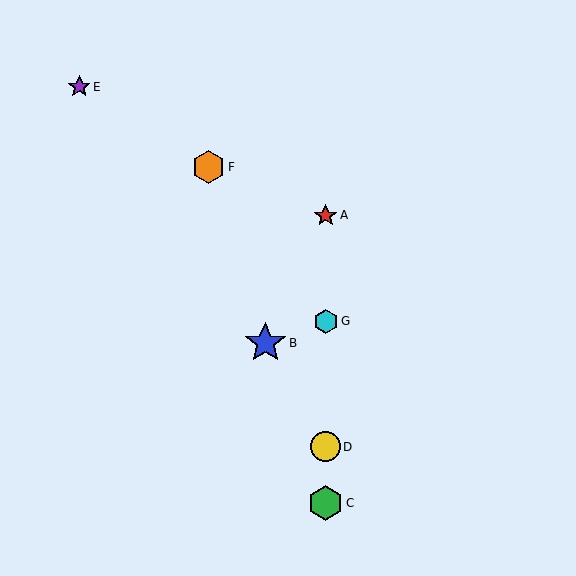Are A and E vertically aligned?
No, A is at x≈326 and E is at x≈79.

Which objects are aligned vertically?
Objects A, C, D, G are aligned vertically.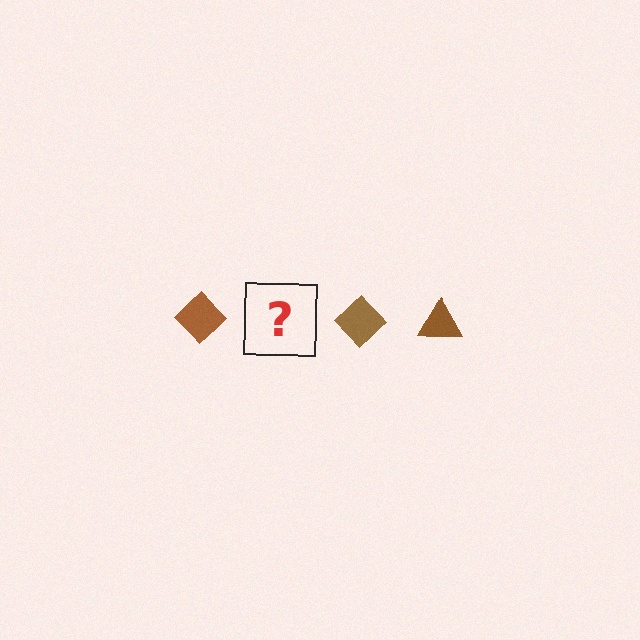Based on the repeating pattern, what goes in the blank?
The blank should be a brown triangle.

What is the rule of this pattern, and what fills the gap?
The rule is that the pattern cycles through diamond, triangle shapes in brown. The gap should be filled with a brown triangle.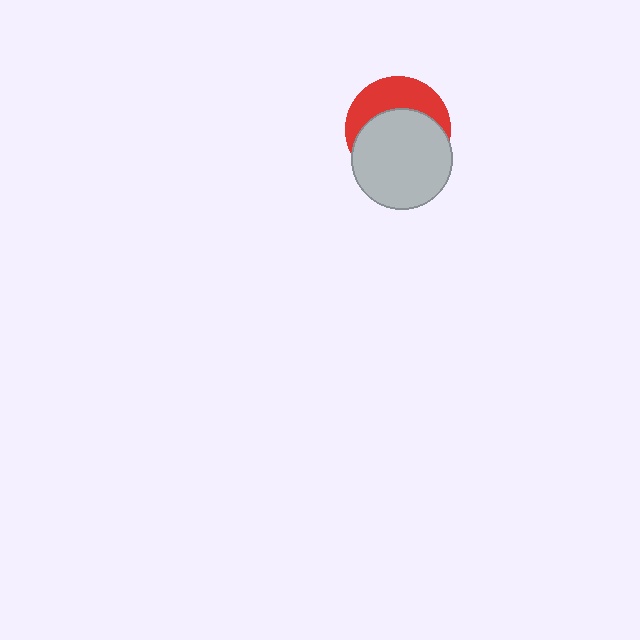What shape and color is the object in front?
The object in front is a light gray circle.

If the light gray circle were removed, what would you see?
You would see the complete red circle.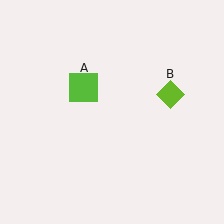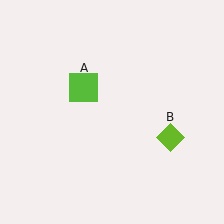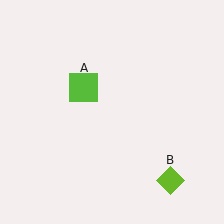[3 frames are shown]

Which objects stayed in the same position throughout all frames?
Lime square (object A) remained stationary.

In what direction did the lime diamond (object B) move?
The lime diamond (object B) moved down.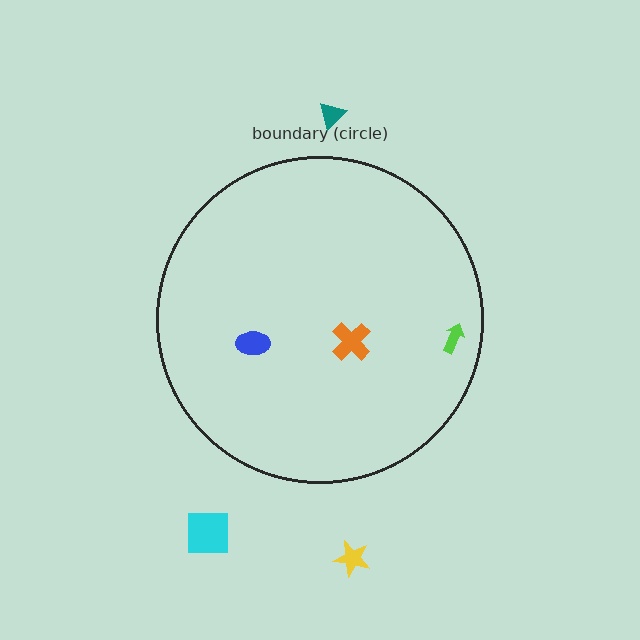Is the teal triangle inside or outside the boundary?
Outside.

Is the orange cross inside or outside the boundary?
Inside.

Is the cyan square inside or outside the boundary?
Outside.